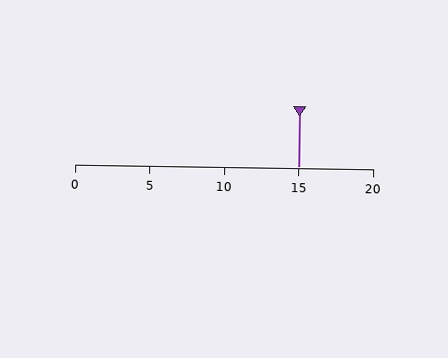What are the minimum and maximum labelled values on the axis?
The axis runs from 0 to 20.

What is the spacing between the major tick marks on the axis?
The major ticks are spaced 5 apart.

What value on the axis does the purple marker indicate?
The marker indicates approximately 15.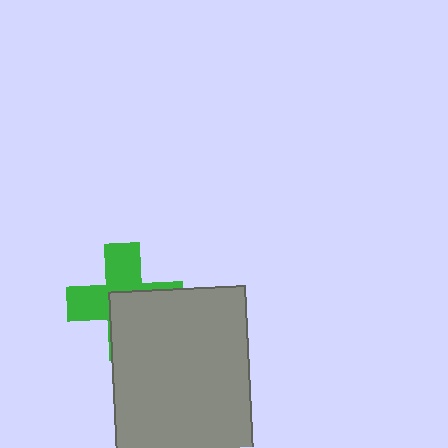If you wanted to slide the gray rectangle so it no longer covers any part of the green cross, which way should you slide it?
Slide it toward the lower-right — that is the most direct way to separate the two shapes.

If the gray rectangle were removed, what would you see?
You would see the complete green cross.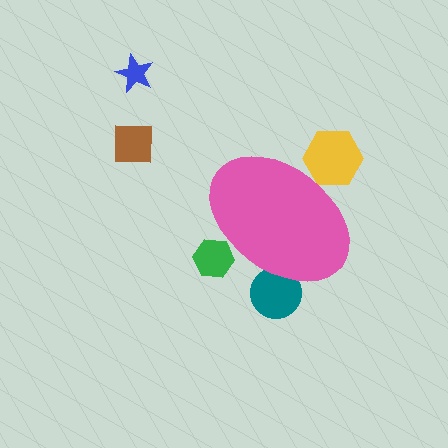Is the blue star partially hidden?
No, the blue star is fully visible.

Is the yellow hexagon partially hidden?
Yes, the yellow hexagon is partially hidden behind the pink ellipse.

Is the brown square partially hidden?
No, the brown square is fully visible.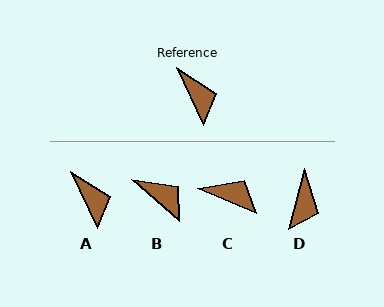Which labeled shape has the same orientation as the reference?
A.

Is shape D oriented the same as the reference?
No, it is off by about 40 degrees.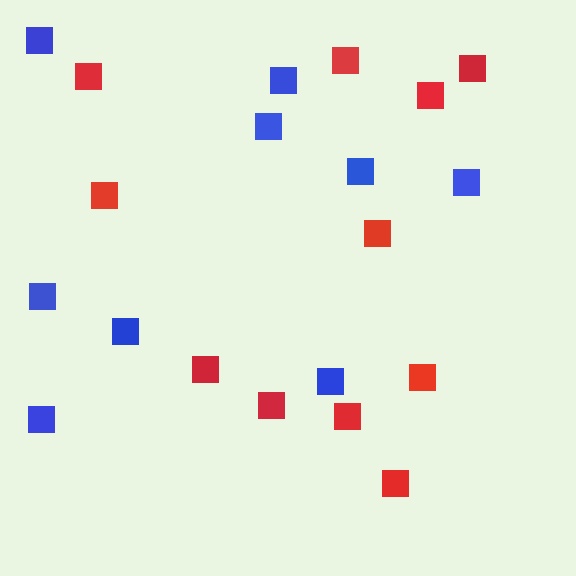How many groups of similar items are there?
There are 2 groups: one group of red squares (11) and one group of blue squares (9).